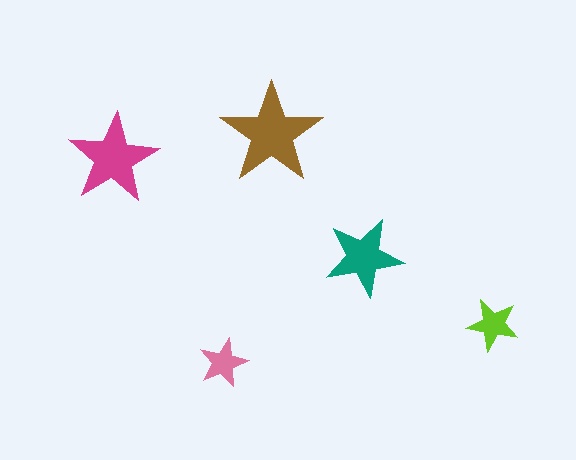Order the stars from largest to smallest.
the brown one, the magenta one, the teal one, the lime one, the pink one.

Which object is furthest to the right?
The lime star is rightmost.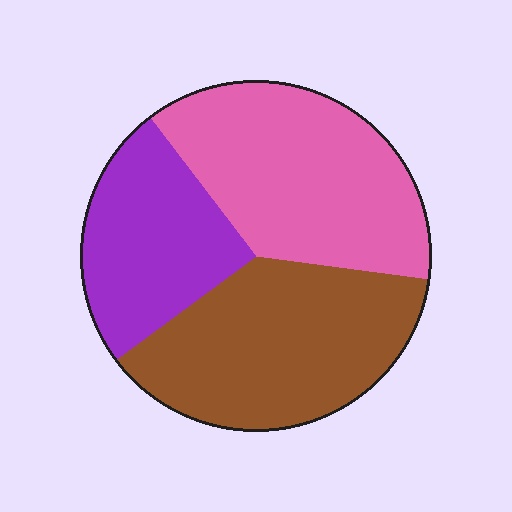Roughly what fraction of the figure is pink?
Pink takes up between a third and a half of the figure.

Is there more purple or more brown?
Brown.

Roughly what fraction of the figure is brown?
Brown covers around 40% of the figure.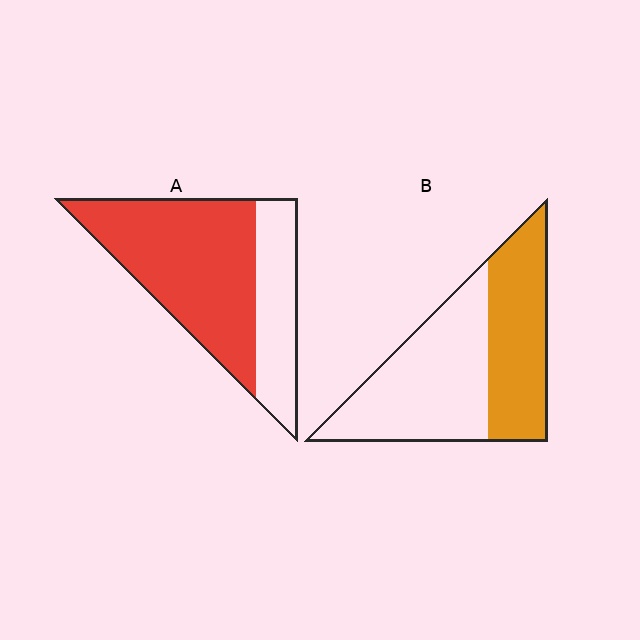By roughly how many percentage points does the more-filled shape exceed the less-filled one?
By roughly 25 percentage points (A over B).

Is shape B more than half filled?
No.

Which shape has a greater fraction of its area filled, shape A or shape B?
Shape A.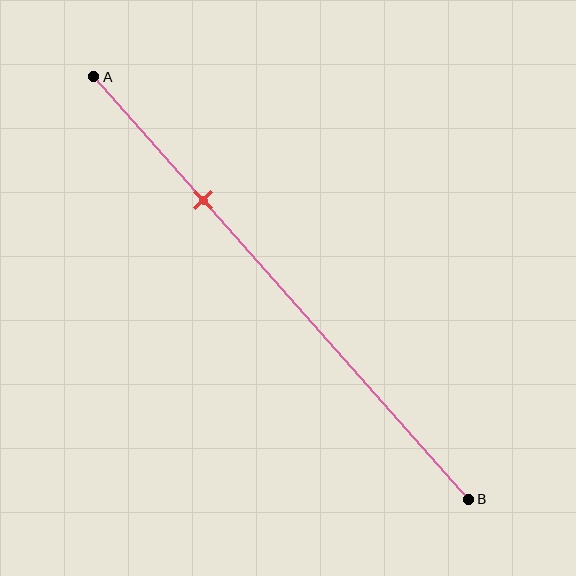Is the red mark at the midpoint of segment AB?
No, the mark is at about 30% from A, not at the 50% midpoint.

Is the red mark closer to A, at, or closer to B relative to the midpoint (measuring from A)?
The red mark is closer to point A than the midpoint of segment AB.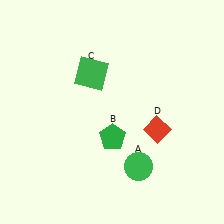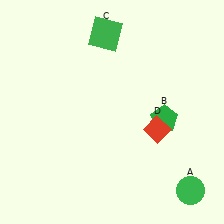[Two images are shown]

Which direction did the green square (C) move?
The green square (C) moved up.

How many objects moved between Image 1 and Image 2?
3 objects moved between the two images.